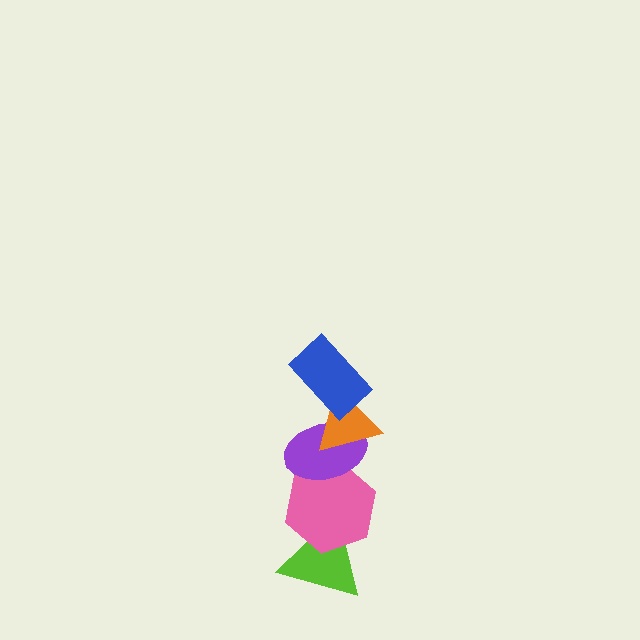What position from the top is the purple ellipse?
The purple ellipse is 3rd from the top.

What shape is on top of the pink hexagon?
The purple ellipse is on top of the pink hexagon.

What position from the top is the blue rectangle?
The blue rectangle is 1st from the top.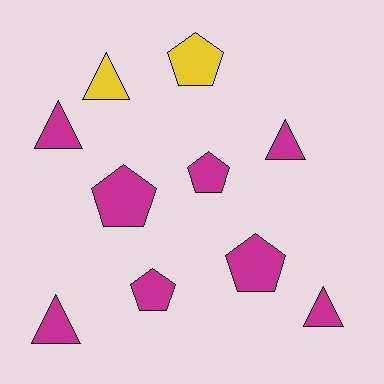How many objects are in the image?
There are 10 objects.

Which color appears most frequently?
Magenta, with 8 objects.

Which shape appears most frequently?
Pentagon, with 5 objects.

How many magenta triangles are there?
There are 4 magenta triangles.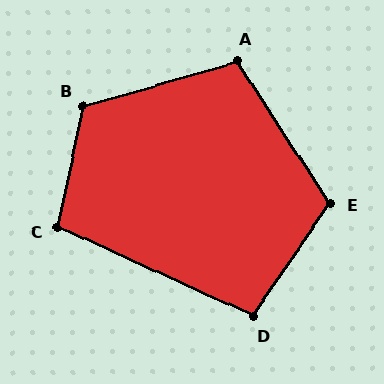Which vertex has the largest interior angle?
B, at approximately 118 degrees.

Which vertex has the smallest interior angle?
D, at approximately 100 degrees.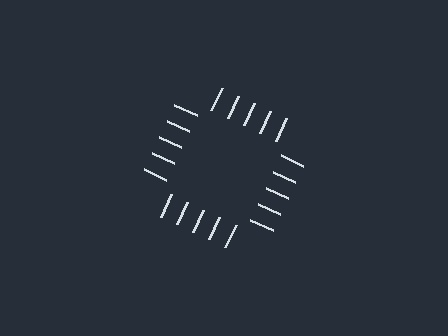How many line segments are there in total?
20 — 5 along each of the 4 edges.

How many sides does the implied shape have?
4 sides — the line-ends trace a square.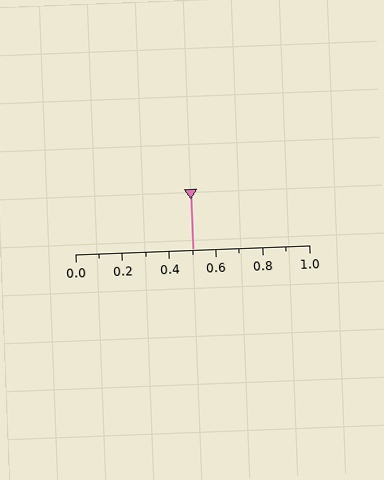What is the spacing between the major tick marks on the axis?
The major ticks are spaced 0.2 apart.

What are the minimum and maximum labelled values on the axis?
The axis runs from 0.0 to 1.0.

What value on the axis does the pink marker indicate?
The marker indicates approximately 0.5.